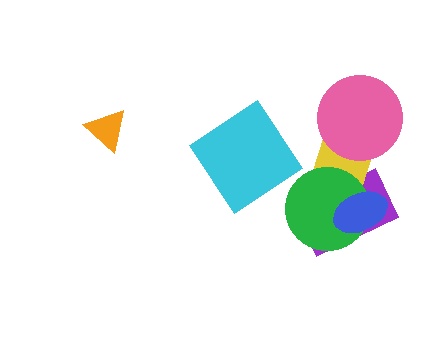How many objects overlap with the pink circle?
1 object overlaps with the pink circle.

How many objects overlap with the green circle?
3 objects overlap with the green circle.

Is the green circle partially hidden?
Yes, it is partially covered by another shape.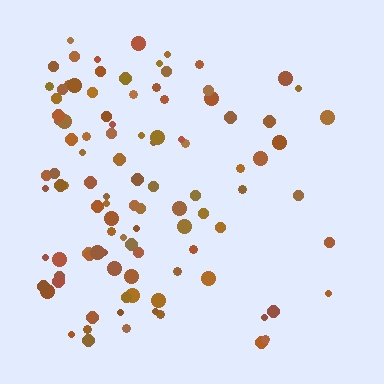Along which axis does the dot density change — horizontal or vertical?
Horizontal.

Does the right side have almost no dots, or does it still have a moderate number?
Still a moderate number, just noticeably fewer than the left.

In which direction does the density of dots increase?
From right to left, with the left side densest.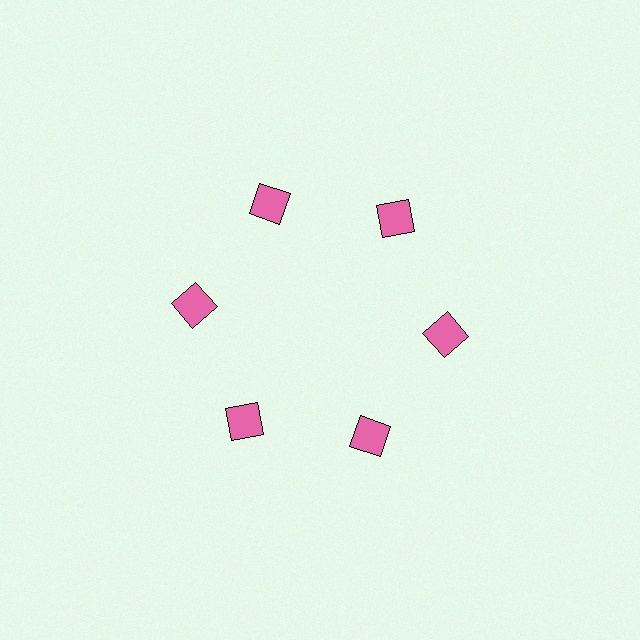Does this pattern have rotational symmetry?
Yes, this pattern has 6-fold rotational symmetry. It looks the same after rotating 60 degrees around the center.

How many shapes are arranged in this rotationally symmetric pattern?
There are 6 shapes, arranged in 6 groups of 1.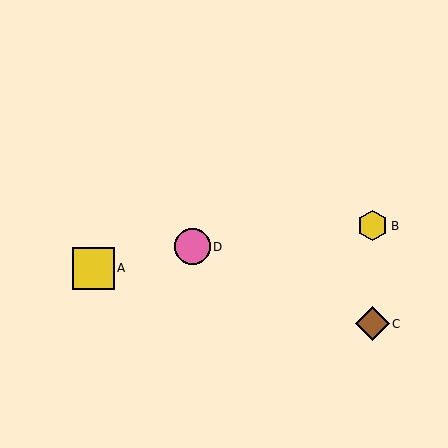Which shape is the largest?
The yellow square (labeled A) is the largest.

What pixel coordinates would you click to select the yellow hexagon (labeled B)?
Click at (373, 226) to select the yellow hexagon B.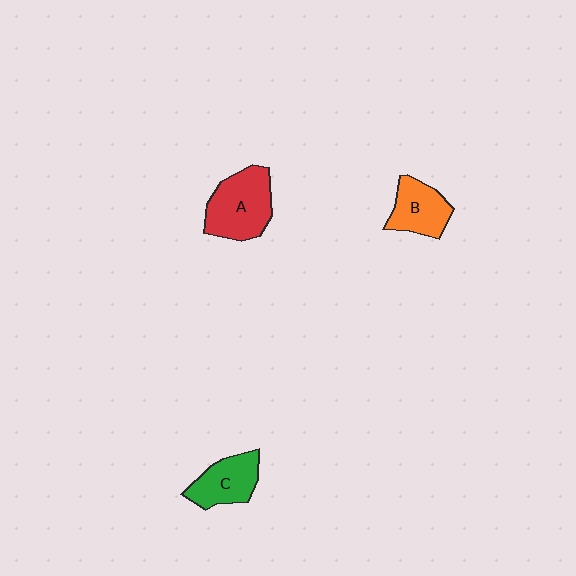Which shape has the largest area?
Shape A (red).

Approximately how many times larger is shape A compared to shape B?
Approximately 1.4 times.